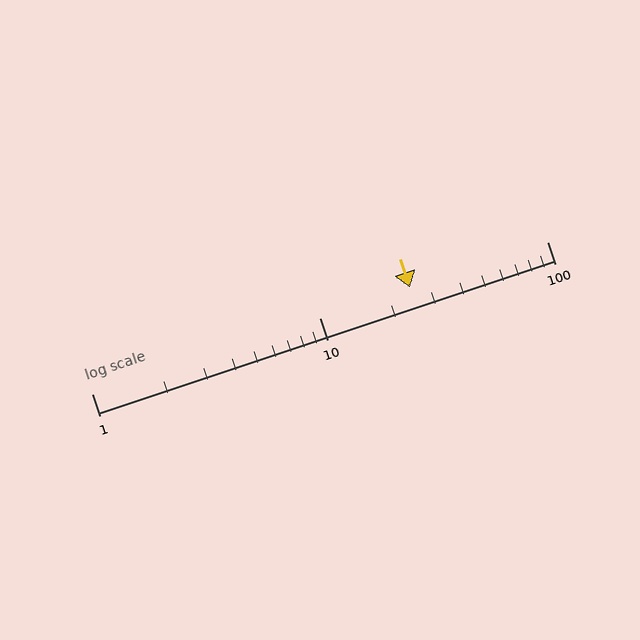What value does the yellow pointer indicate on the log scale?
The pointer indicates approximately 25.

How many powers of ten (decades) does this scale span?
The scale spans 2 decades, from 1 to 100.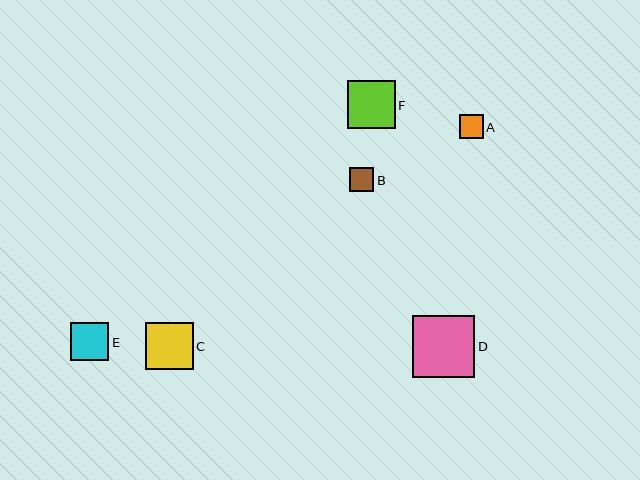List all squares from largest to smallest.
From largest to smallest: D, F, C, E, B, A.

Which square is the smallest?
Square A is the smallest with a size of approximately 24 pixels.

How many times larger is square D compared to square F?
Square D is approximately 1.3 times the size of square F.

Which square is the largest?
Square D is the largest with a size of approximately 62 pixels.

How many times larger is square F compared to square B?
Square F is approximately 2.0 times the size of square B.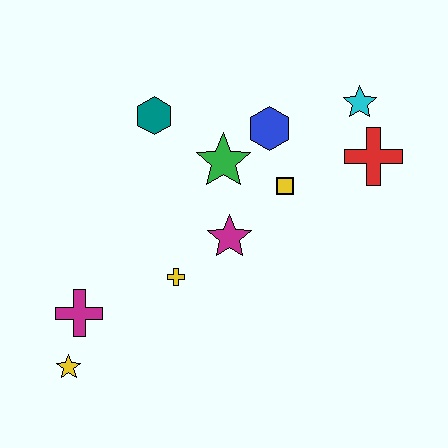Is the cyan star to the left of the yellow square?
No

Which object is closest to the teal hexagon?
The green star is closest to the teal hexagon.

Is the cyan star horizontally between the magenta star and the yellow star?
No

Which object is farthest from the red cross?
The yellow star is farthest from the red cross.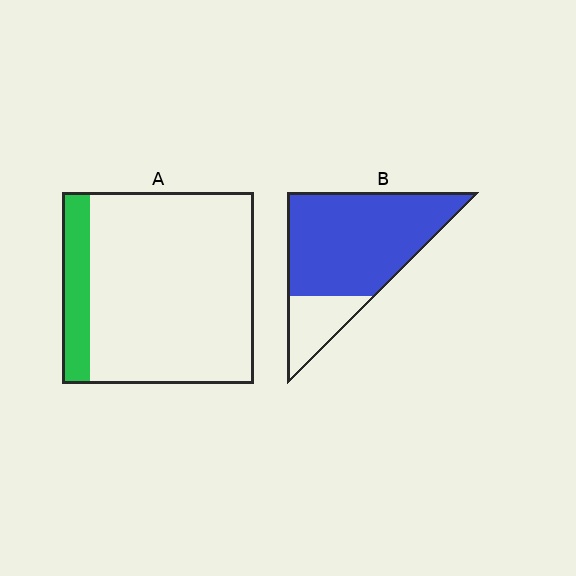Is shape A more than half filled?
No.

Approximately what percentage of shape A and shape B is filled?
A is approximately 15% and B is approximately 80%.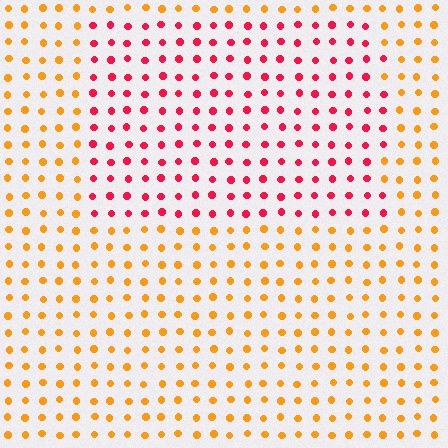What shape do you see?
I see a rectangle.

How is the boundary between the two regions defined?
The boundary is defined purely by a slight shift in hue (about 49 degrees). Spacing, size, and orientation are identical on both sides.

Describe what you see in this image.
The image is filled with small orange elements in a uniform arrangement. A rectangle-shaped region is visible where the elements are tinted to a slightly different hue, forming a subtle color boundary.